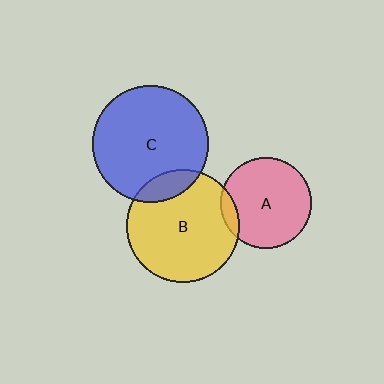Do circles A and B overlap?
Yes.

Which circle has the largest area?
Circle C (blue).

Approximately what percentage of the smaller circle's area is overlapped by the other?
Approximately 10%.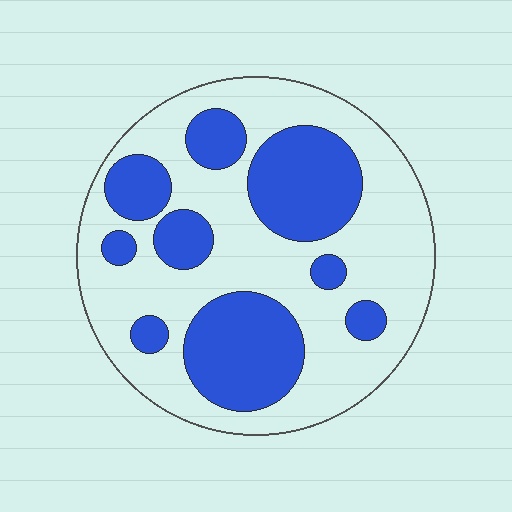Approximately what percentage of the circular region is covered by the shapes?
Approximately 35%.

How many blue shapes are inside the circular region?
9.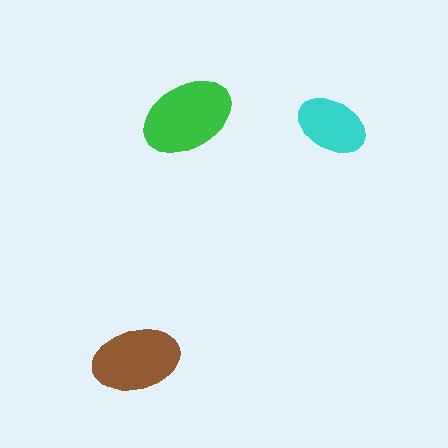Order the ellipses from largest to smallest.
the green one, the brown one, the cyan one.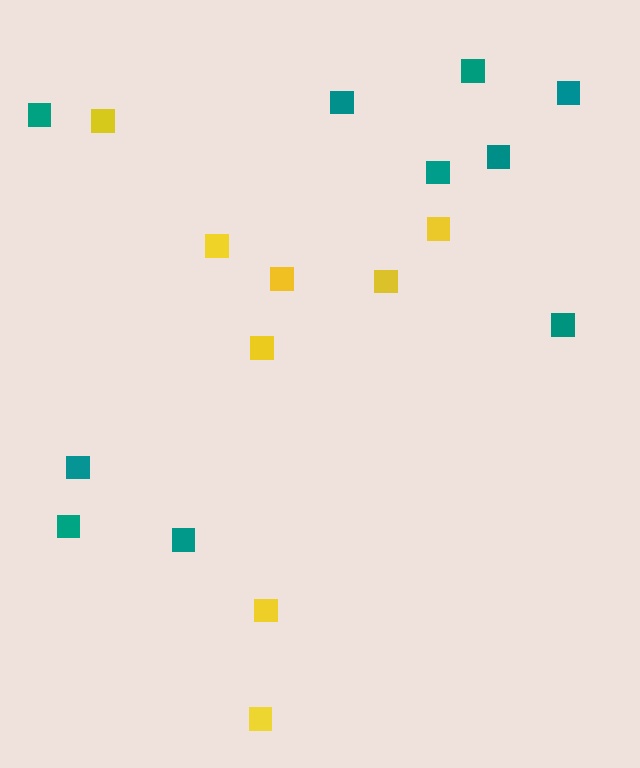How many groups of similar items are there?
There are 2 groups: one group of teal squares (10) and one group of yellow squares (8).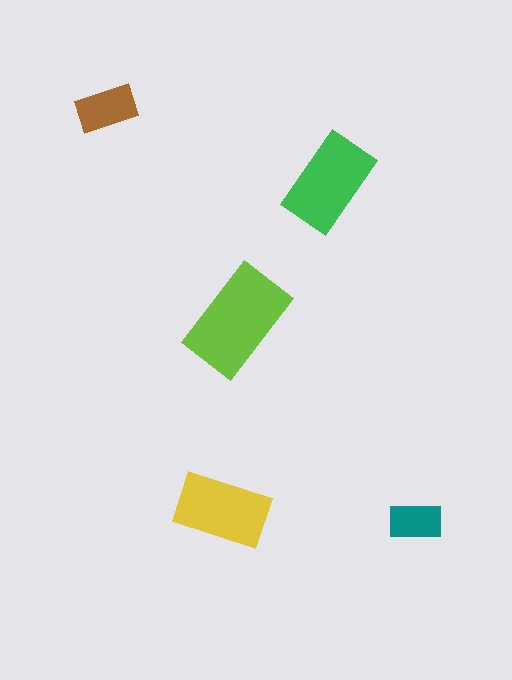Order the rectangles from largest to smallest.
the lime one, the green one, the yellow one, the brown one, the teal one.